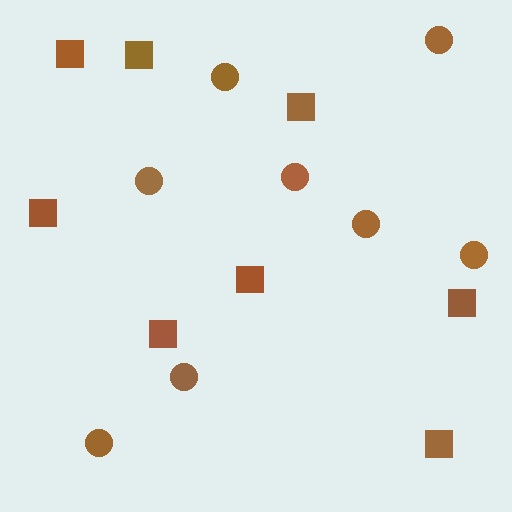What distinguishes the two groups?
There are 2 groups: one group of squares (8) and one group of circles (8).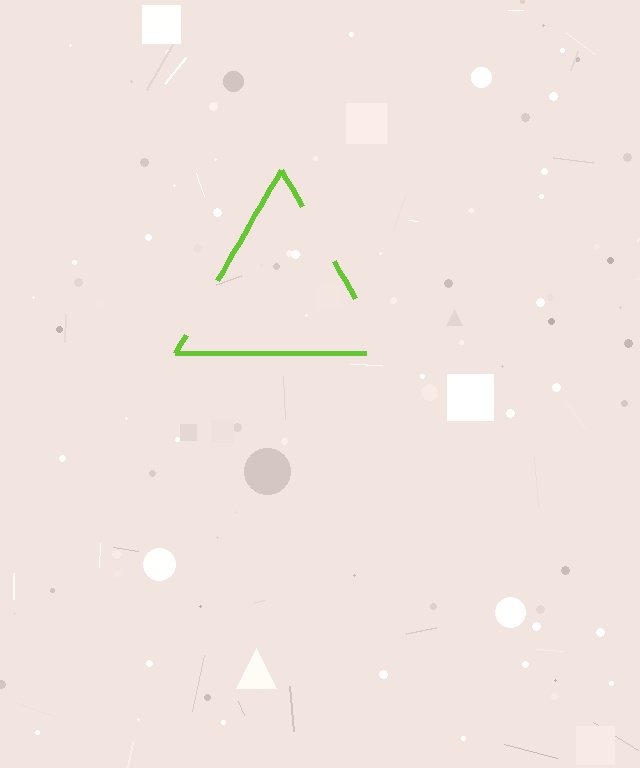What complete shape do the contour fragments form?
The contour fragments form a triangle.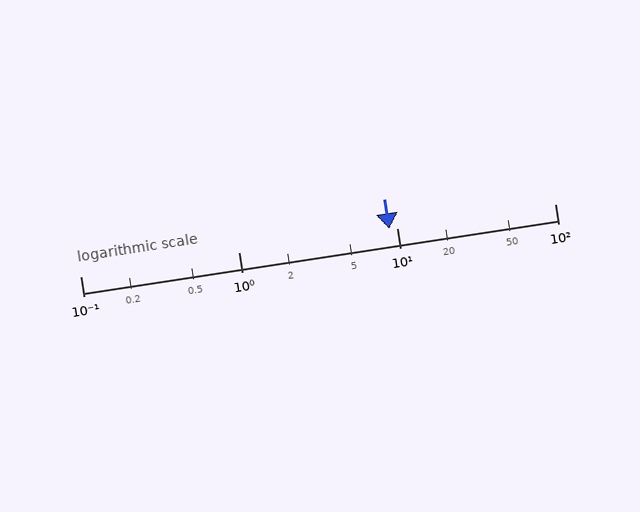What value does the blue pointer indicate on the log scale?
The pointer indicates approximately 9.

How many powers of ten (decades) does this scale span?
The scale spans 3 decades, from 0.1 to 100.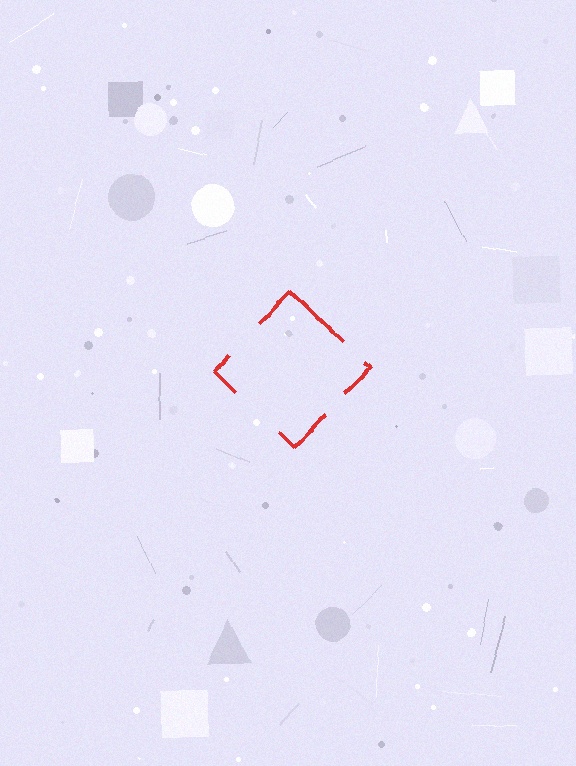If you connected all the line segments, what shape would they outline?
They would outline a diamond.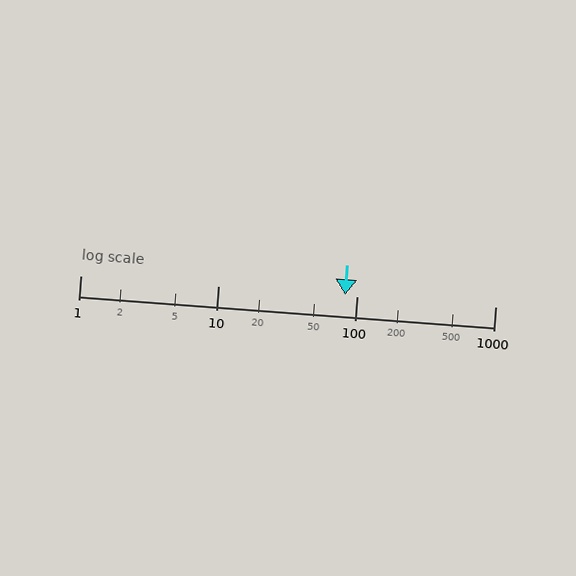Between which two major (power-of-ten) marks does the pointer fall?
The pointer is between 10 and 100.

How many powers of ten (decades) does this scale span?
The scale spans 3 decades, from 1 to 1000.